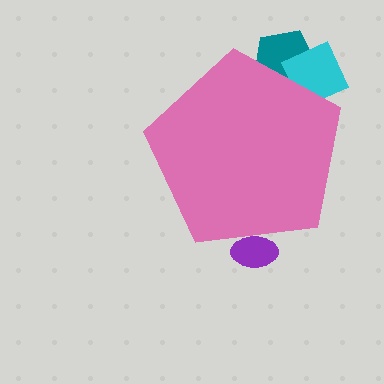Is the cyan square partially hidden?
Yes, the cyan square is partially hidden behind the pink pentagon.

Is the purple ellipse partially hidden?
Yes, the purple ellipse is partially hidden behind the pink pentagon.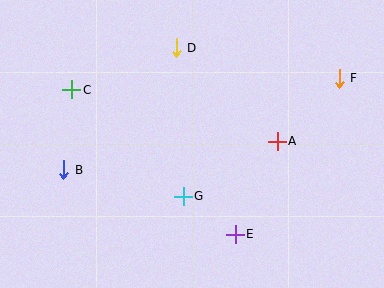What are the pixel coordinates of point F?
Point F is at (339, 78).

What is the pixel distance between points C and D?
The distance between C and D is 112 pixels.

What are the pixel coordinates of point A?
Point A is at (277, 141).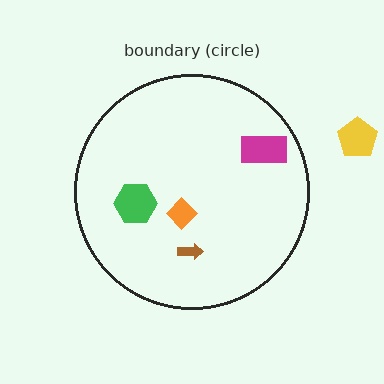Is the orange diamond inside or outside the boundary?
Inside.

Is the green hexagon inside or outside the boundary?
Inside.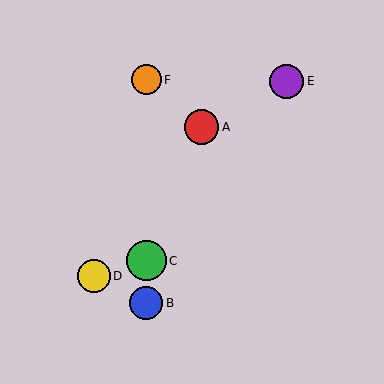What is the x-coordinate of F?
Object F is at x≈146.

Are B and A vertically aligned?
No, B is at x≈146 and A is at x≈201.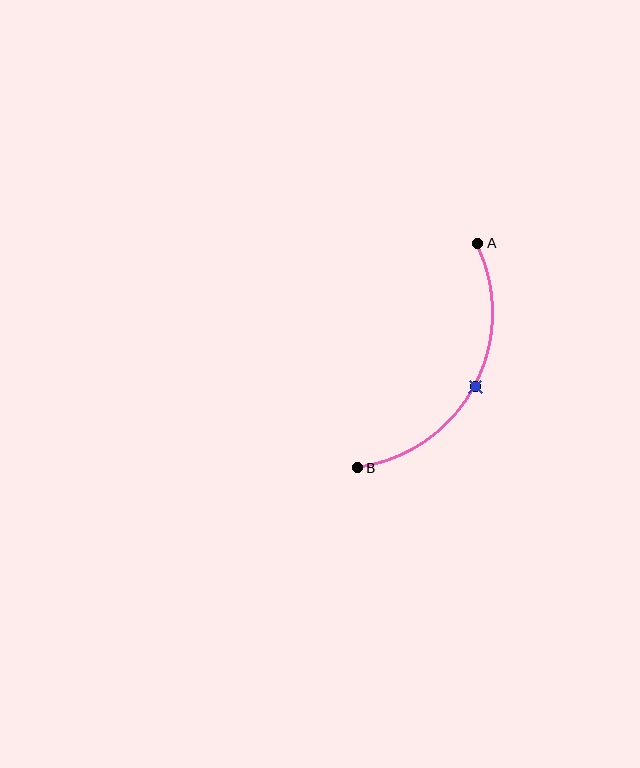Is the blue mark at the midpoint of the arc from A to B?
Yes. The blue mark lies on the arc at equal arc-length from both A and B — it is the arc midpoint.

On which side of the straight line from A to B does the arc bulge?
The arc bulges to the right of the straight line connecting A and B.